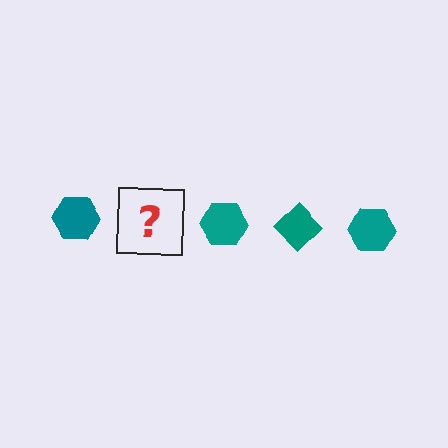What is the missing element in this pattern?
The missing element is a teal diamond.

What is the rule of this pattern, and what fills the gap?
The rule is that the pattern cycles through hexagon, diamond shapes in teal. The gap should be filled with a teal diamond.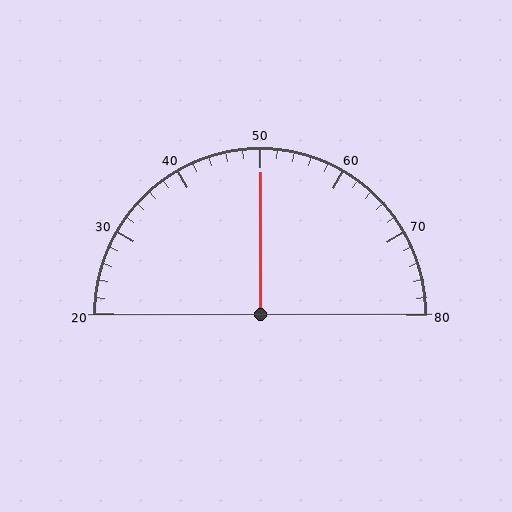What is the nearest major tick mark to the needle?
The nearest major tick mark is 50.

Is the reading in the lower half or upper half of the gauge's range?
The reading is in the upper half of the range (20 to 80).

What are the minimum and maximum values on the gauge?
The gauge ranges from 20 to 80.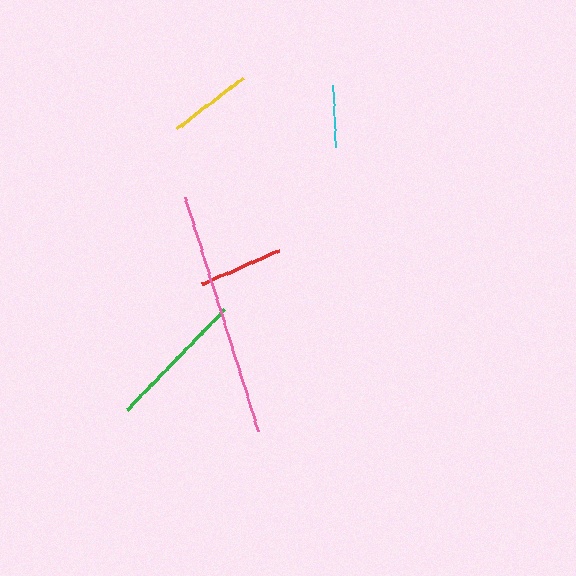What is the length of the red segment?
The red segment is approximately 84 pixels long.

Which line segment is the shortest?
The cyan line is the shortest at approximately 63 pixels.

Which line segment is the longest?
The pink line is the longest at approximately 246 pixels.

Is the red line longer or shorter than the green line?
The green line is longer than the red line.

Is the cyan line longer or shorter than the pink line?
The pink line is longer than the cyan line.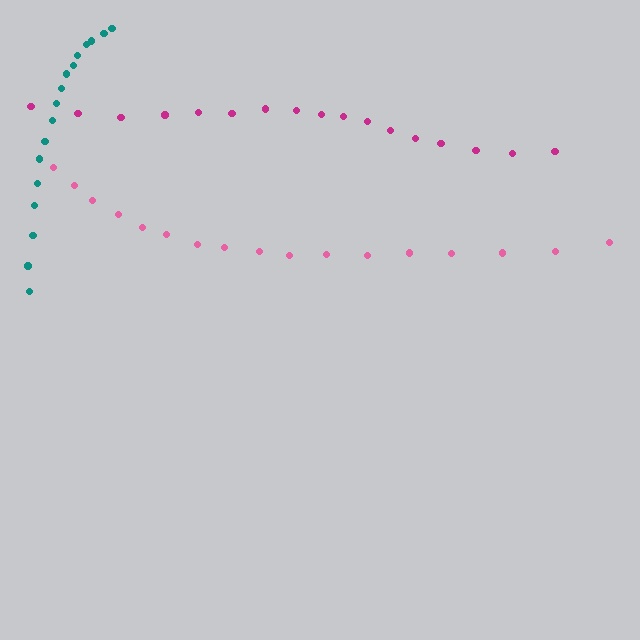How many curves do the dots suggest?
There are 3 distinct paths.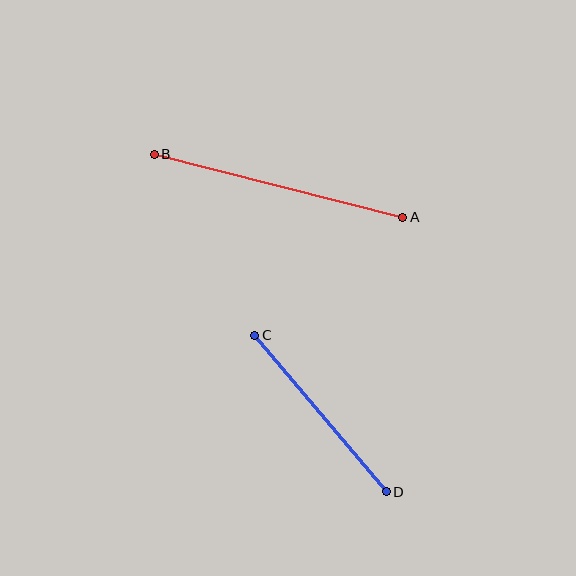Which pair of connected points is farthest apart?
Points A and B are farthest apart.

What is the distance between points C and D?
The distance is approximately 204 pixels.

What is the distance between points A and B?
The distance is approximately 256 pixels.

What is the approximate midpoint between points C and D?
The midpoint is at approximately (321, 414) pixels.